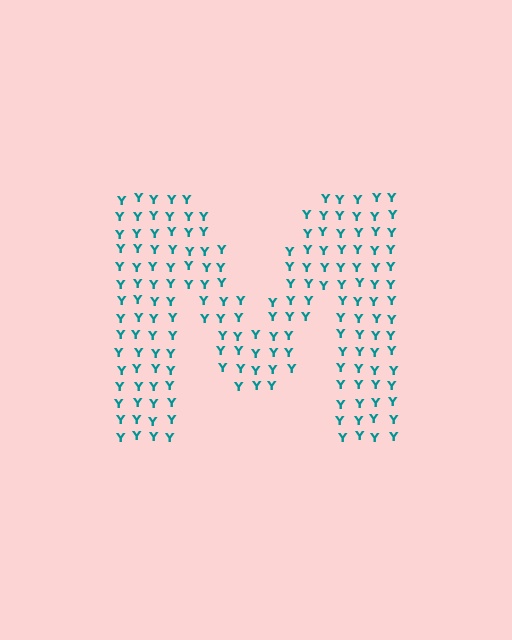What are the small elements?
The small elements are letter Y's.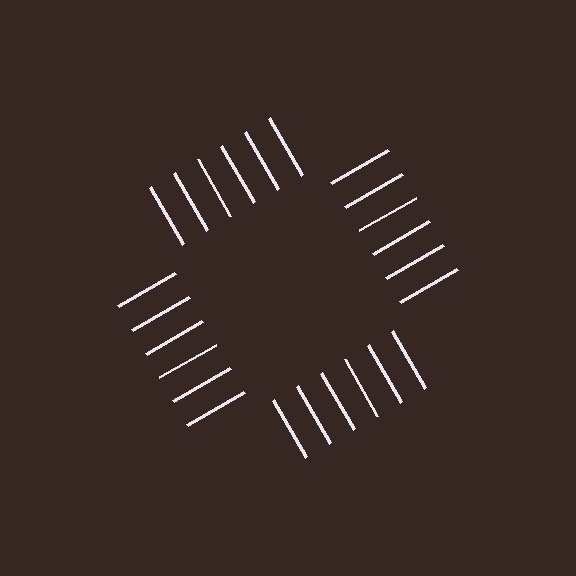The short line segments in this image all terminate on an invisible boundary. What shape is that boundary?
An illusory square — the line segments terminate on its edges but no continuous stroke is drawn.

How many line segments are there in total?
24 — 6 along each of the 4 edges.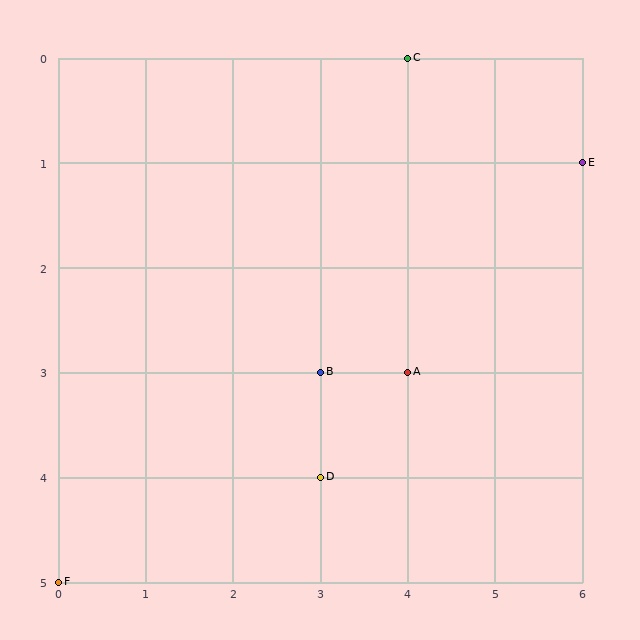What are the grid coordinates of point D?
Point D is at grid coordinates (3, 4).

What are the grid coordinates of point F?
Point F is at grid coordinates (0, 5).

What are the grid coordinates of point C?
Point C is at grid coordinates (4, 0).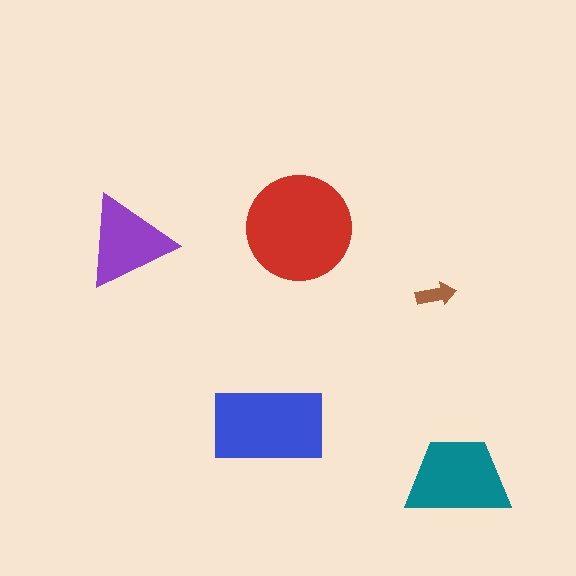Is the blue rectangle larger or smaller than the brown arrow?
Larger.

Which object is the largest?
The red circle.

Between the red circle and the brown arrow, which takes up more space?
The red circle.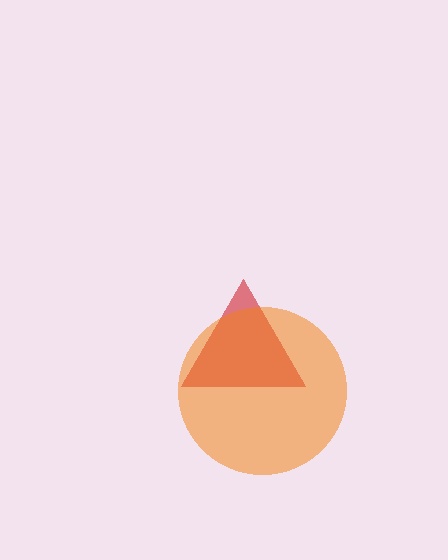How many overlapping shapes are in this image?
There are 2 overlapping shapes in the image.